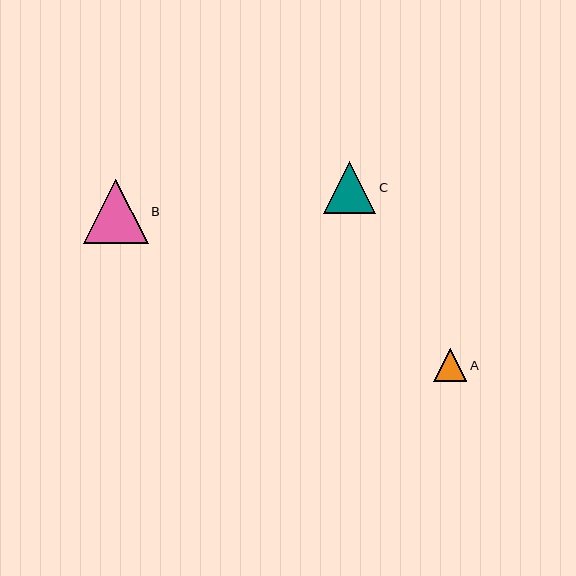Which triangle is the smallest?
Triangle A is the smallest with a size of approximately 33 pixels.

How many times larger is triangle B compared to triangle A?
Triangle B is approximately 1.9 times the size of triangle A.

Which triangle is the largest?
Triangle B is the largest with a size of approximately 64 pixels.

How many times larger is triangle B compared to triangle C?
Triangle B is approximately 1.2 times the size of triangle C.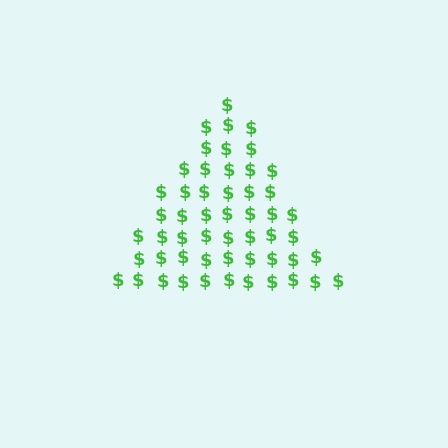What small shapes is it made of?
It is made of small dollar signs.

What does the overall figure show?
The overall figure shows a triangle.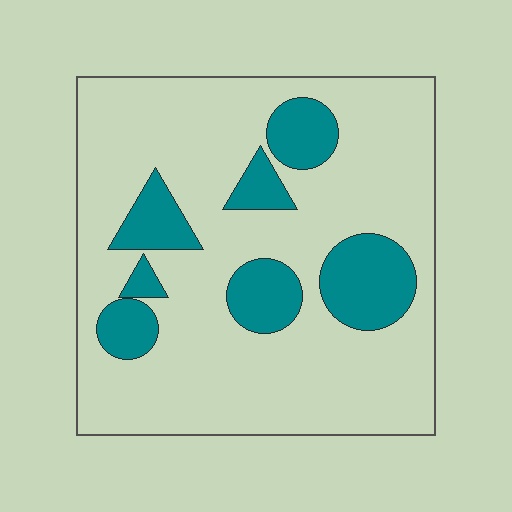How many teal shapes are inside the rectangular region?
7.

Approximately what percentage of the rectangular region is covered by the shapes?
Approximately 20%.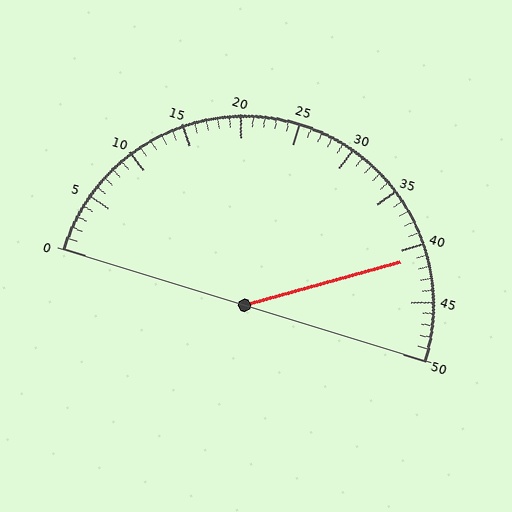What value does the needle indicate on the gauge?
The needle indicates approximately 41.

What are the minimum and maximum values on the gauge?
The gauge ranges from 0 to 50.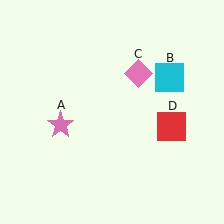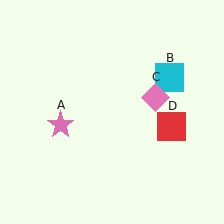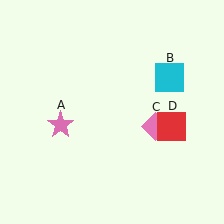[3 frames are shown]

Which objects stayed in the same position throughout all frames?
Pink star (object A) and cyan square (object B) and red square (object D) remained stationary.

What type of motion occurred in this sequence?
The pink diamond (object C) rotated clockwise around the center of the scene.